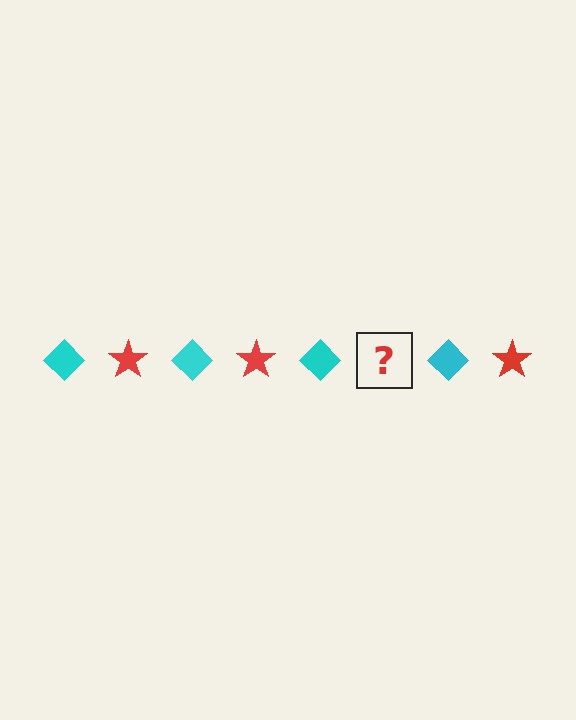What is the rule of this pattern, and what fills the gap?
The rule is that the pattern alternates between cyan diamond and red star. The gap should be filled with a red star.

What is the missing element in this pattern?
The missing element is a red star.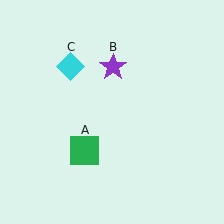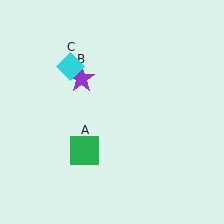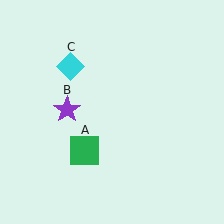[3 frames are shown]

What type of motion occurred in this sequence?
The purple star (object B) rotated counterclockwise around the center of the scene.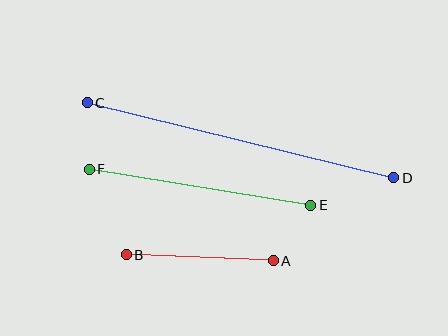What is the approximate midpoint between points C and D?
The midpoint is at approximately (240, 140) pixels.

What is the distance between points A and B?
The distance is approximately 147 pixels.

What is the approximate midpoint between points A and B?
The midpoint is at approximately (200, 258) pixels.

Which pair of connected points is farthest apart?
Points C and D are farthest apart.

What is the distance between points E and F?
The distance is approximately 225 pixels.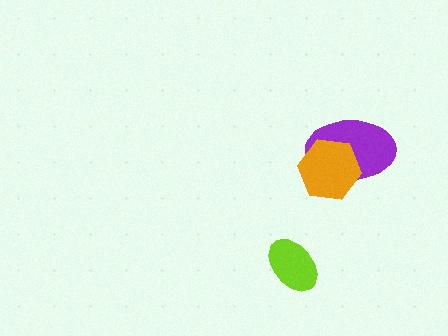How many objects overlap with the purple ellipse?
1 object overlaps with the purple ellipse.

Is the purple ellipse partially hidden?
Yes, it is partially covered by another shape.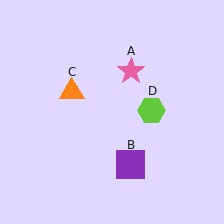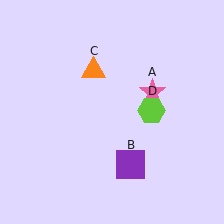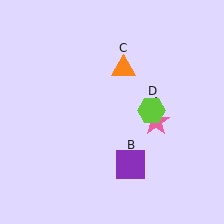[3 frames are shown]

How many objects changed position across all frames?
2 objects changed position: pink star (object A), orange triangle (object C).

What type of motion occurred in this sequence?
The pink star (object A), orange triangle (object C) rotated clockwise around the center of the scene.